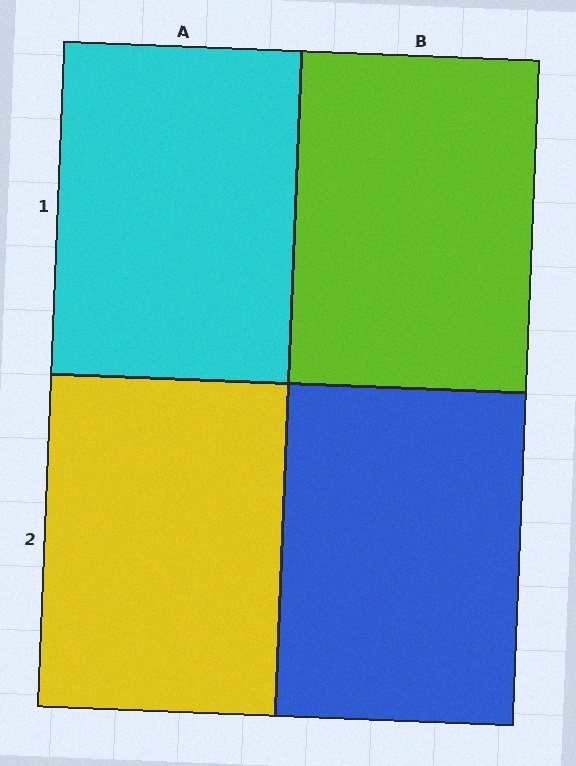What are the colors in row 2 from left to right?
Yellow, blue.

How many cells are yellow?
1 cell is yellow.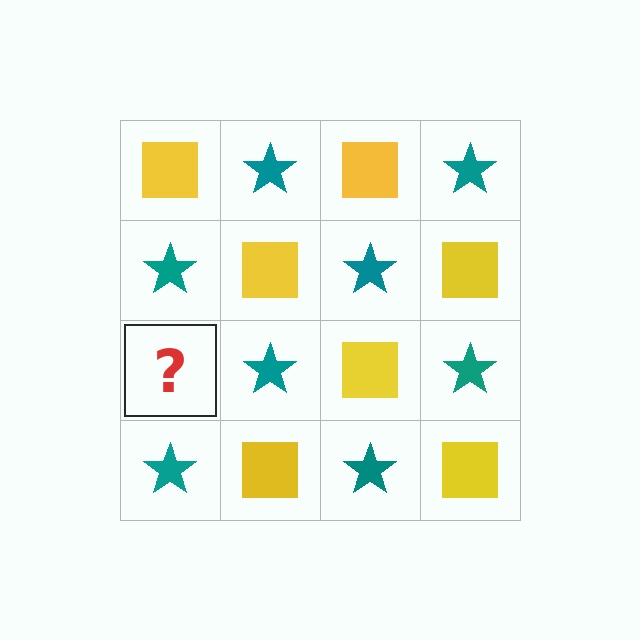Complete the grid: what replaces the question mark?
The question mark should be replaced with a yellow square.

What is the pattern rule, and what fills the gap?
The rule is that it alternates yellow square and teal star in a checkerboard pattern. The gap should be filled with a yellow square.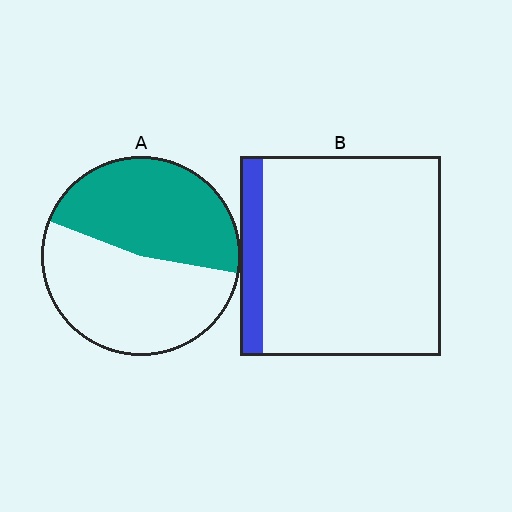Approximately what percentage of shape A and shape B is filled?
A is approximately 45% and B is approximately 10%.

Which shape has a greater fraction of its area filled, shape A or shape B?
Shape A.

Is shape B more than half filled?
No.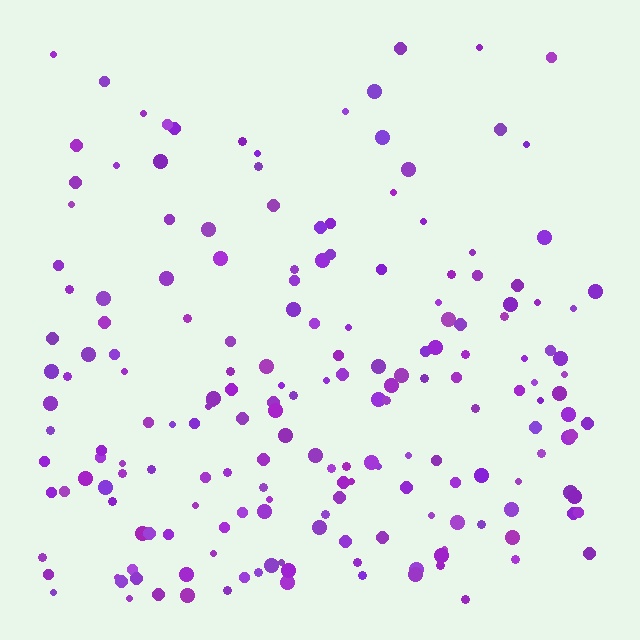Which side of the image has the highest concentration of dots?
The bottom.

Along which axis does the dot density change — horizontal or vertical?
Vertical.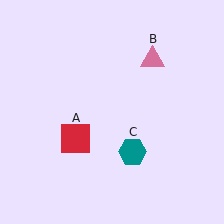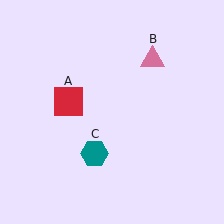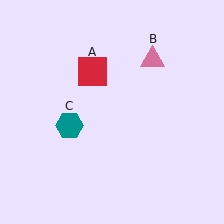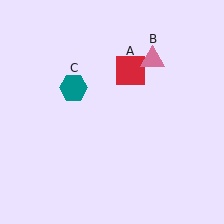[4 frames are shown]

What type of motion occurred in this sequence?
The red square (object A), teal hexagon (object C) rotated clockwise around the center of the scene.